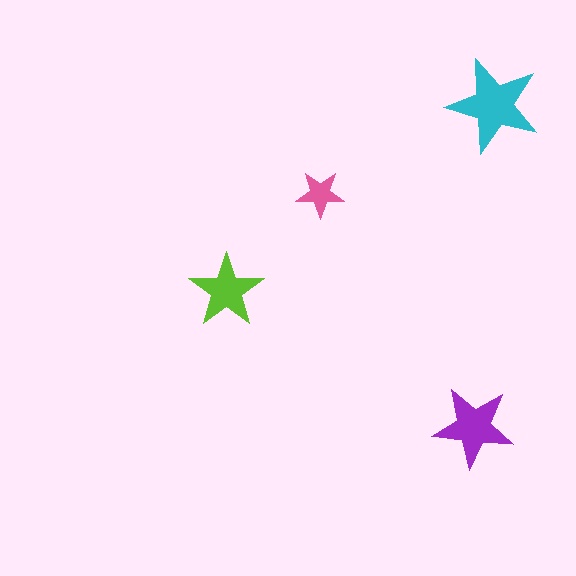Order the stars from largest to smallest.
the cyan one, the purple one, the lime one, the pink one.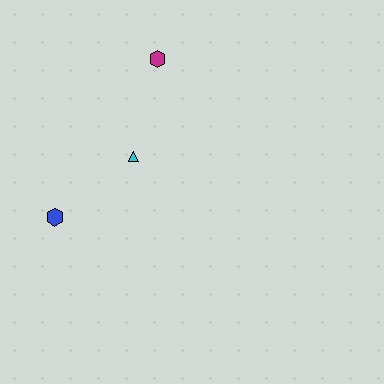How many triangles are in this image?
There is 1 triangle.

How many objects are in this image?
There are 3 objects.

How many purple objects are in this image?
There are no purple objects.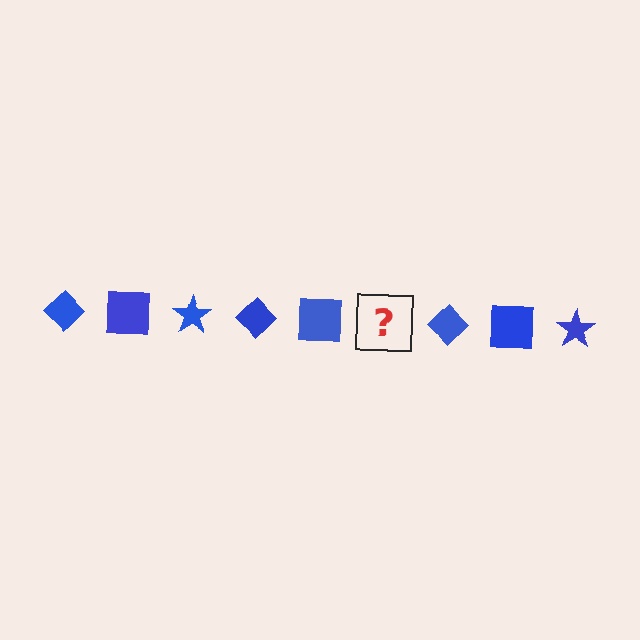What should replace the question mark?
The question mark should be replaced with a blue star.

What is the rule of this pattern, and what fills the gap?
The rule is that the pattern cycles through diamond, square, star shapes in blue. The gap should be filled with a blue star.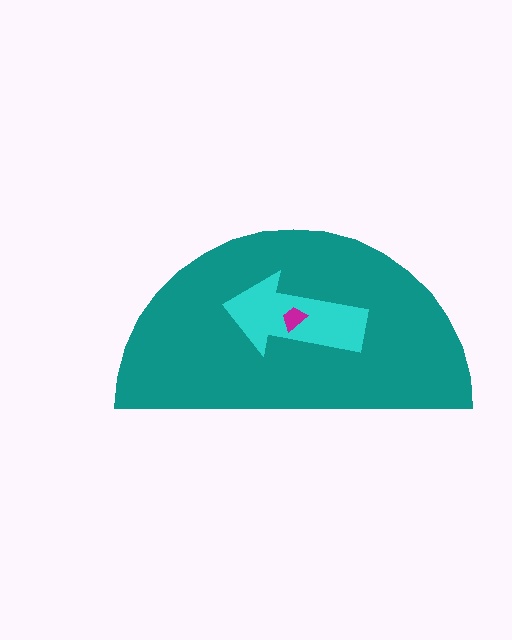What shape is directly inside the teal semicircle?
The cyan arrow.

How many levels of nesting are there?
3.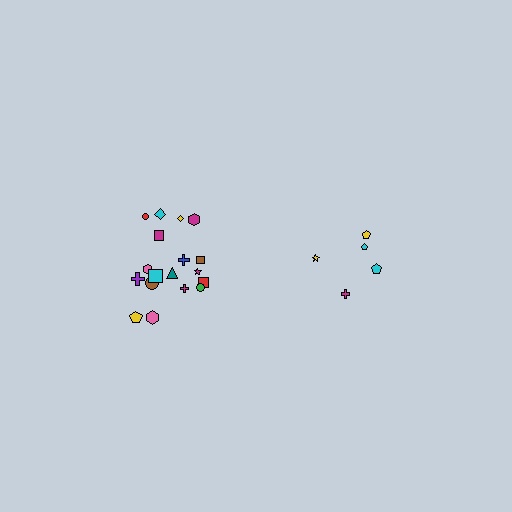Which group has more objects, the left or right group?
The left group.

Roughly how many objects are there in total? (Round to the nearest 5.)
Roughly 25 objects in total.